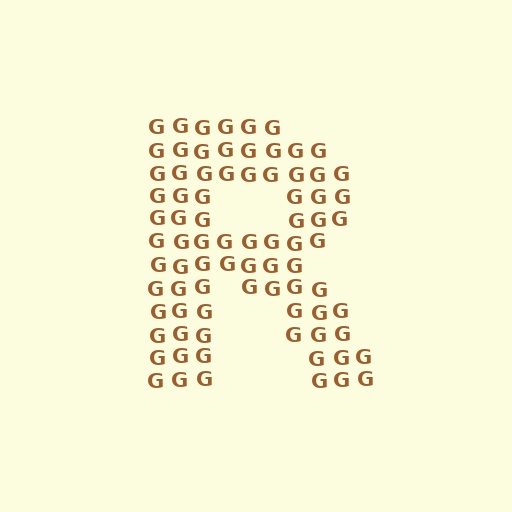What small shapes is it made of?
It is made of small letter G's.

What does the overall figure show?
The overall figure shows the letter R.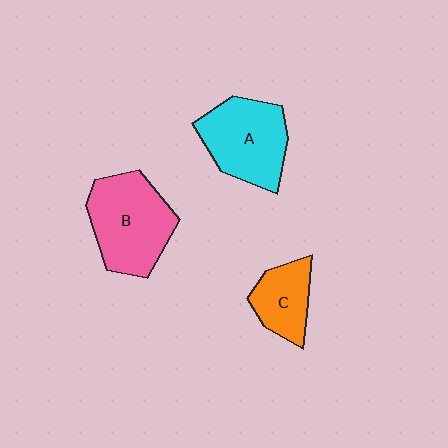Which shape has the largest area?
Shape B (pink).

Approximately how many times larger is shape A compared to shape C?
Approximately 1.6 times.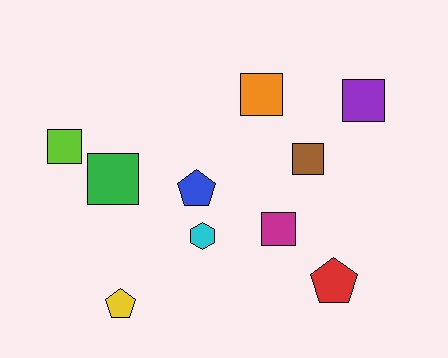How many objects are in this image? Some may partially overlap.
There are 10 objects.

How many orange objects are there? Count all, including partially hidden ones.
There is 1 orange object.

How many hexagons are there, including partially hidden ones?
There is 1 hexagon.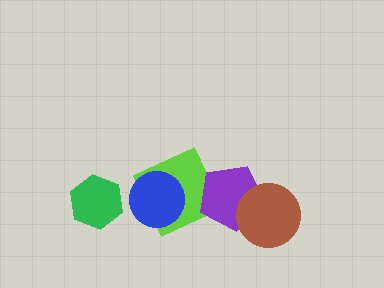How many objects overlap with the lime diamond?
2 objects overlap with the lime diamond.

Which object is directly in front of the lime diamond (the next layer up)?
The purple pentagon is directly in front of the lime diamond.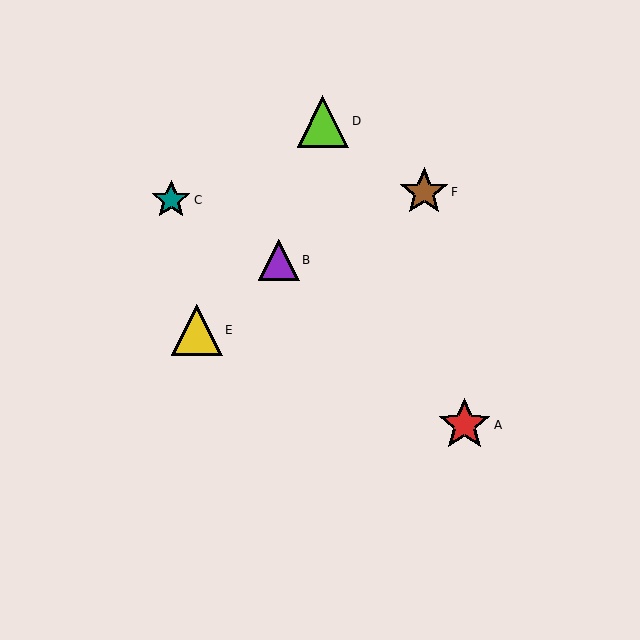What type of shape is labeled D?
Shape D is a lime triangle.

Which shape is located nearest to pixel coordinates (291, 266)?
The purple triangle (labeled B) at (279, 260) is nearest to that location.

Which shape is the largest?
The red star (labeled A) is the largest.